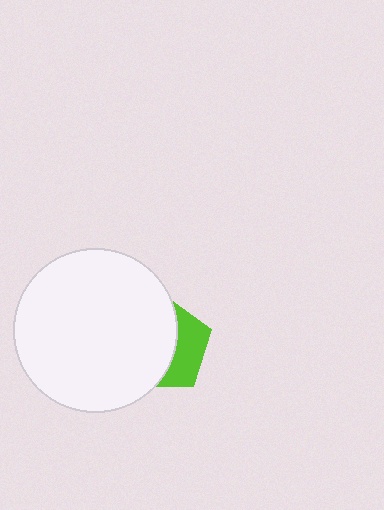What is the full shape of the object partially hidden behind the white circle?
The partially hidden object is a lime pentagon.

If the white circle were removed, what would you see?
You would see the complete lime pentagon.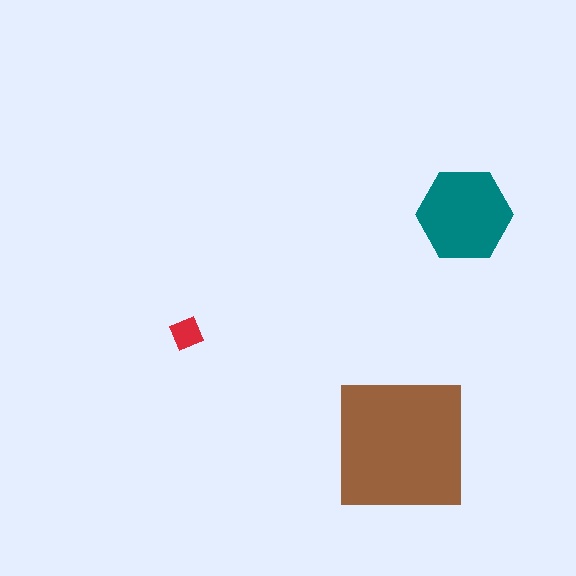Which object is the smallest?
The red diamond.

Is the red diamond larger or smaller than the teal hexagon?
Smaller.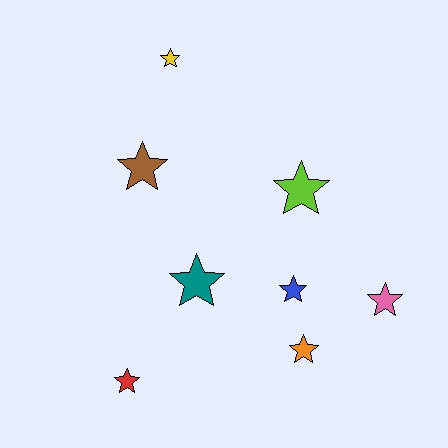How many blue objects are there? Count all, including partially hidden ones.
There is 1 blue object.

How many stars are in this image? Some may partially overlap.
There are 8 stars.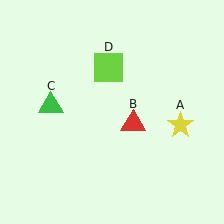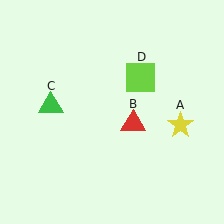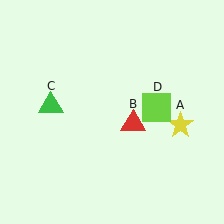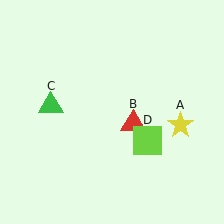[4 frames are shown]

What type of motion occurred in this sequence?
The lime square (object D) rotated clockwise around the center of the scene.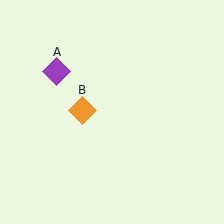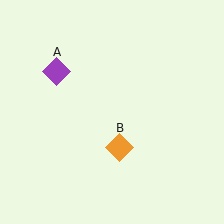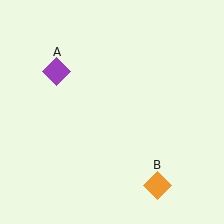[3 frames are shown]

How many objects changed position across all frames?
1 object changed position: orange diamond (object B).